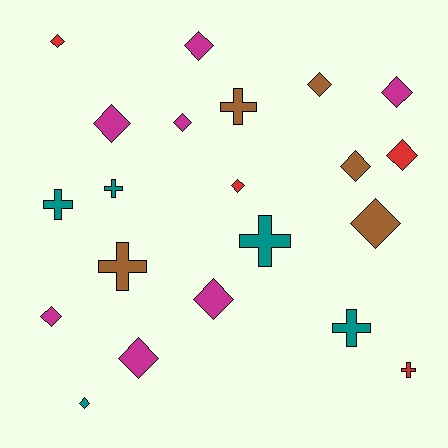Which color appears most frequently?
Magenta, with 7 objects.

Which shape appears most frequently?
Diamond, with 14 objects.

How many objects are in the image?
There are 21 objects.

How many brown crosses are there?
There are 2 brown crosses.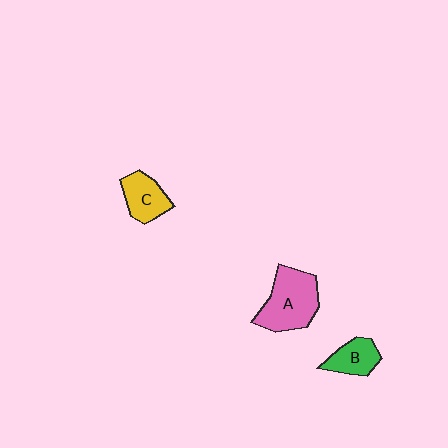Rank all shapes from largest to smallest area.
From largest to smallest: A (pink), C (yellow), B (green).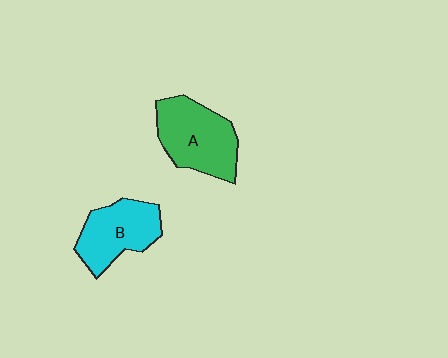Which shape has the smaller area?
Shape B (cyan).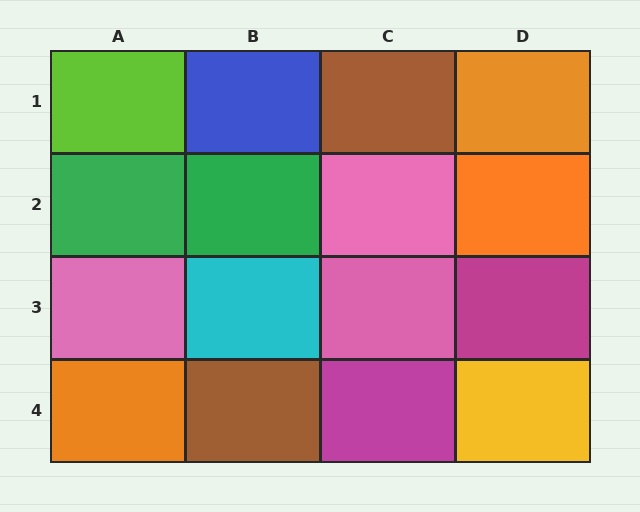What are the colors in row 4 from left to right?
Orange, brown, magenta, yellow.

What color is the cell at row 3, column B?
Cyan.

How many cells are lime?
1 cell is lime.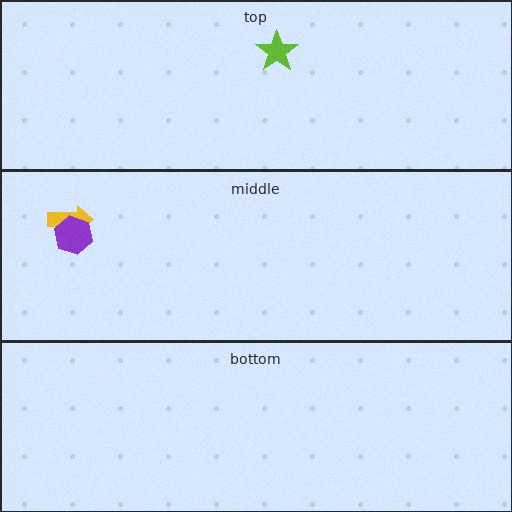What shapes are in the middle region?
The yellow arrow, the purple hexagon.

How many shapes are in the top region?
1.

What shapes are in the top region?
The lime star.